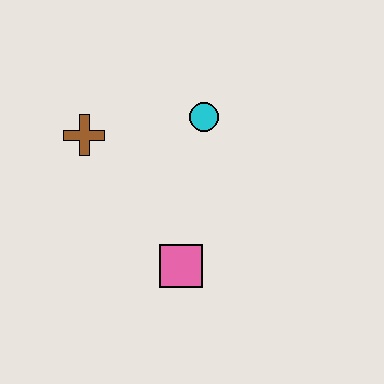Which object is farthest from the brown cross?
The pink square is farthest from the brown cross.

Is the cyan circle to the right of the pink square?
Yes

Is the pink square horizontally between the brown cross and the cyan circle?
Yes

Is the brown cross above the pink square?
Yes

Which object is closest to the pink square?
The cyan circle is closest to the pink square.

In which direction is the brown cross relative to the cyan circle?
The brown cross is to the left of the cyan circle.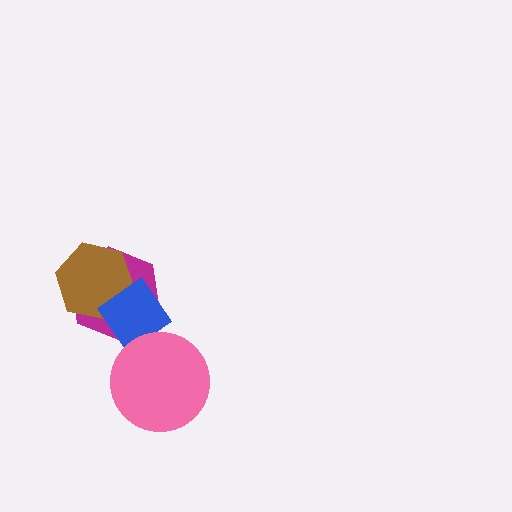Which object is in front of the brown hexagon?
The blue diamond is in front of the brown hexagon.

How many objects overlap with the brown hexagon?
2 objects overlap with the brown hexagon.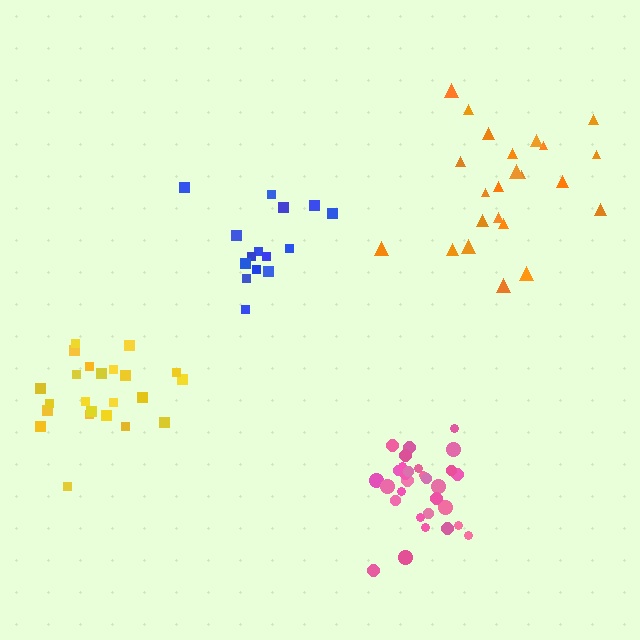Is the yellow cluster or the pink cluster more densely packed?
Pink.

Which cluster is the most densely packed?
Pink.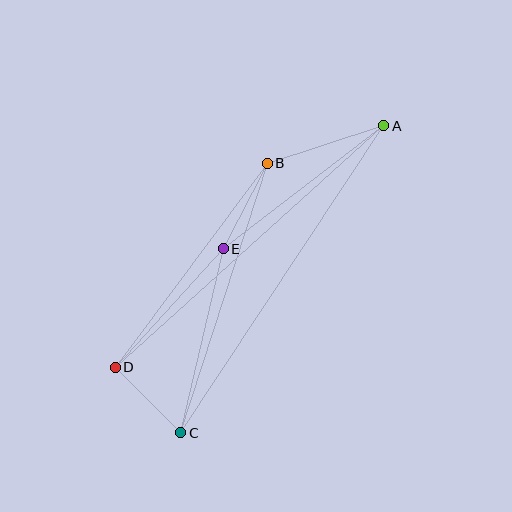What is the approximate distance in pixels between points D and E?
The distance between D and E is approximately 160 pixels.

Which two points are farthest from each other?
Points A and C are farthest from each other.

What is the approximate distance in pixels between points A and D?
The distance between A and D is approximately 361 pixels.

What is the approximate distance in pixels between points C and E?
The distance between C and E is approximately 189 pixels.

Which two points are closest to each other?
Points C and D are closest to each other.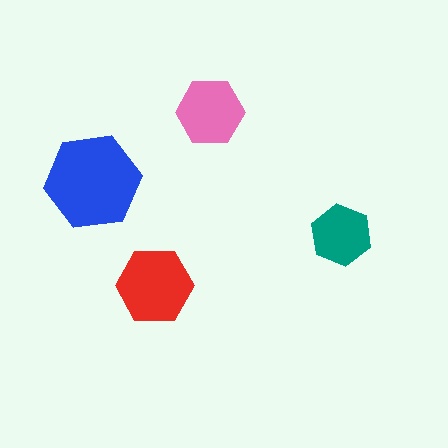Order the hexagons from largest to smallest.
the blue one, the red one, the pink one, the teal one.